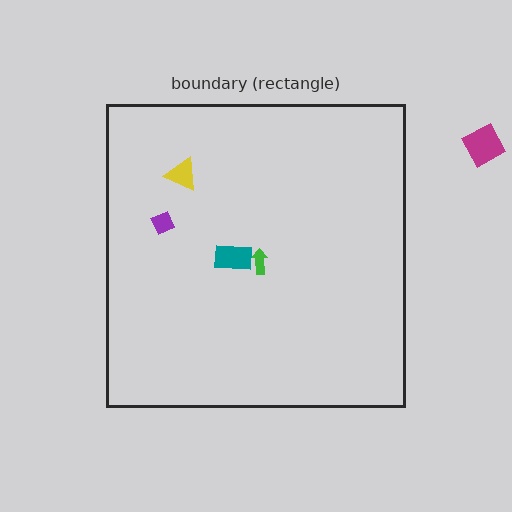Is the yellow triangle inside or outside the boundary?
Inside.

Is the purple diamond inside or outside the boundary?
Inside.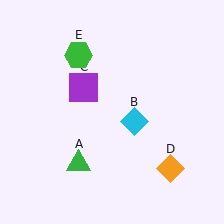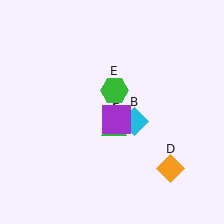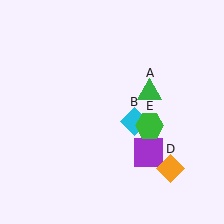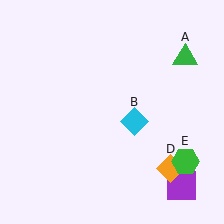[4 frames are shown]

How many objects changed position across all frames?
3 objects changed position: green triangle (object A), purple square (object C), green hexagon (object E).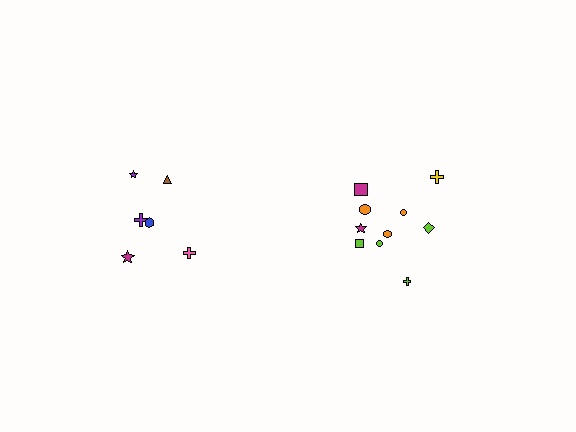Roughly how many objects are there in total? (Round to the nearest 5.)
Roughly 15 objects in total.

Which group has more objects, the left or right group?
The right group.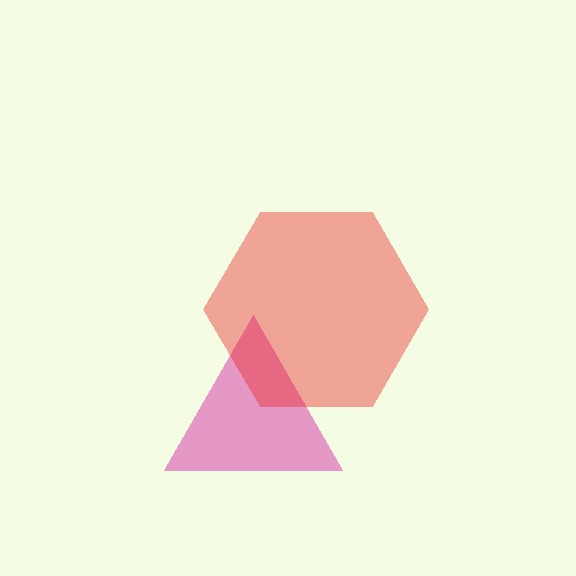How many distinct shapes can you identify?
There are 2 distinct shapes: a magenta triangle, a red hexagon.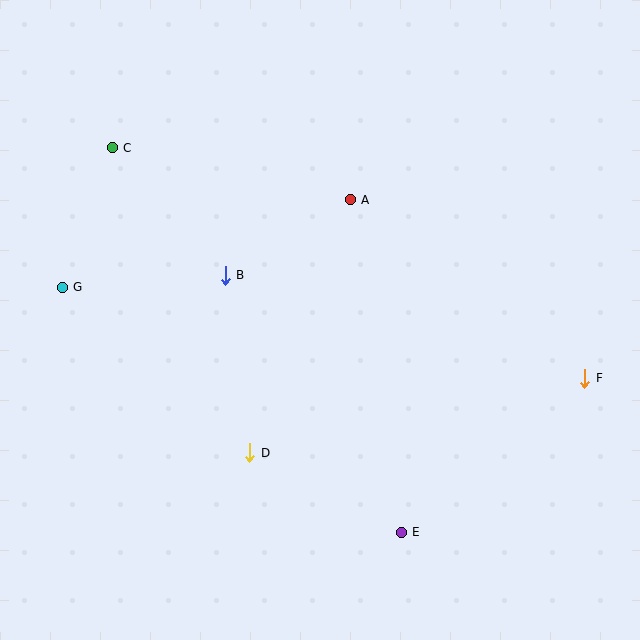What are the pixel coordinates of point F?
Point F is at (585, 378).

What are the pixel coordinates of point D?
Point D is at (250, 453).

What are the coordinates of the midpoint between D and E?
The midpoint between D and E is at (325, 493).